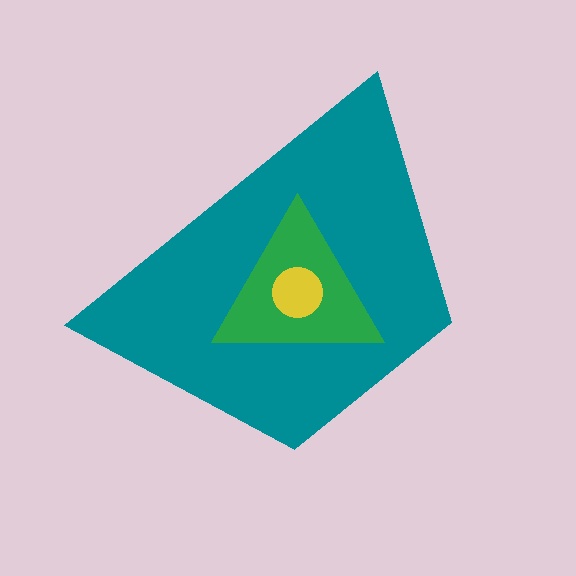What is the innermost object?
The yellow circle.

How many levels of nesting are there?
3.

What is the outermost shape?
The teal trapezoid.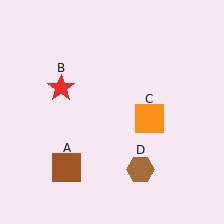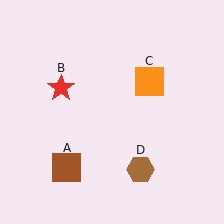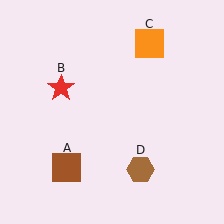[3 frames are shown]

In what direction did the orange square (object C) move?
The orange square (object C) moved up.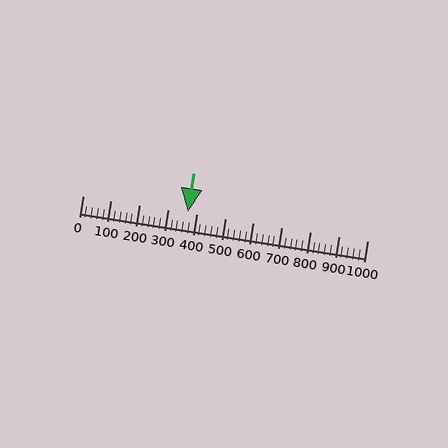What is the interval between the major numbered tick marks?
The major tick marks are spaced 100 units apart.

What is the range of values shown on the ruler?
The ruler shows values from 0 to 1000.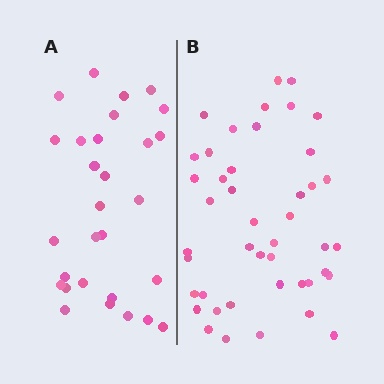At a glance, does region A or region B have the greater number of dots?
Region B (the right region) has more dots.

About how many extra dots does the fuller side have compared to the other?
Region B has approximately 15 more dots than region A.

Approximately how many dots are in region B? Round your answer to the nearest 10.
About 40 dots. (The exact count is 44, which rounds to 40.)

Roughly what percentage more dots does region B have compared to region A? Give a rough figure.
About 50% more.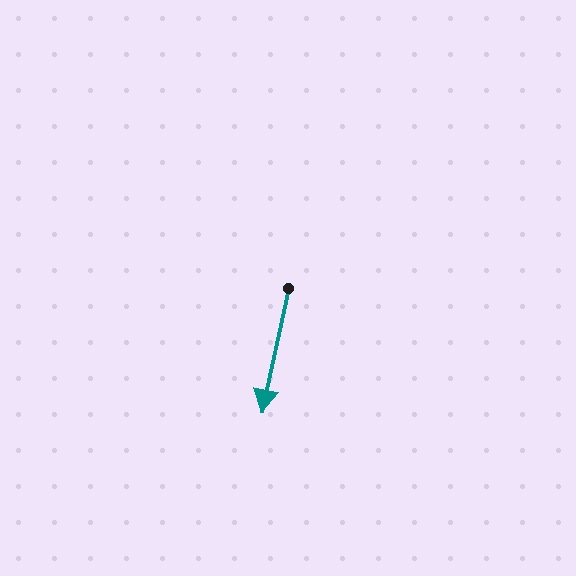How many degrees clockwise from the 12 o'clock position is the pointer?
Approximately 192 degrees.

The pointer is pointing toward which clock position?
Roughly 6 o'clock.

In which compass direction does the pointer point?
South.